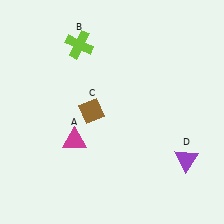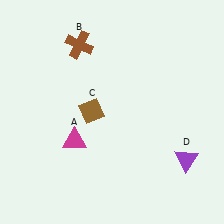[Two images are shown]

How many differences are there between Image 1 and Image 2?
There is 1 difference between the two images.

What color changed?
The cross (B) changed from lime in Image 1 to brown in Image 2.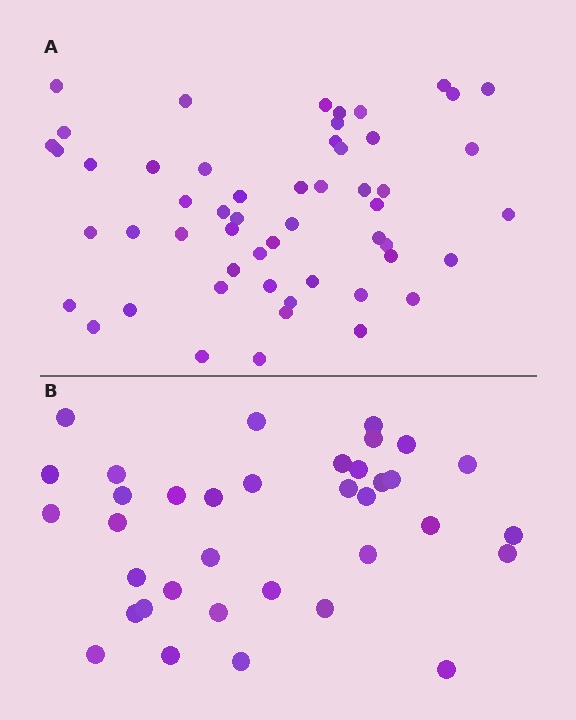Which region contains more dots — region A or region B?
Region A (the top region) has more dots.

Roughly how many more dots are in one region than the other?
Region A has approximately 20 more dots than region B.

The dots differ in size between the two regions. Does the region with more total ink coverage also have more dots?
No. Region B has more total ink coverage because its dots are larger, but region A actually contains more individual dots. Total area can be misleading — the number of items is what matters here.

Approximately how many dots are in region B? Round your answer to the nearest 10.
About 40 dots. (The exact count is 36, which rounds to 40.)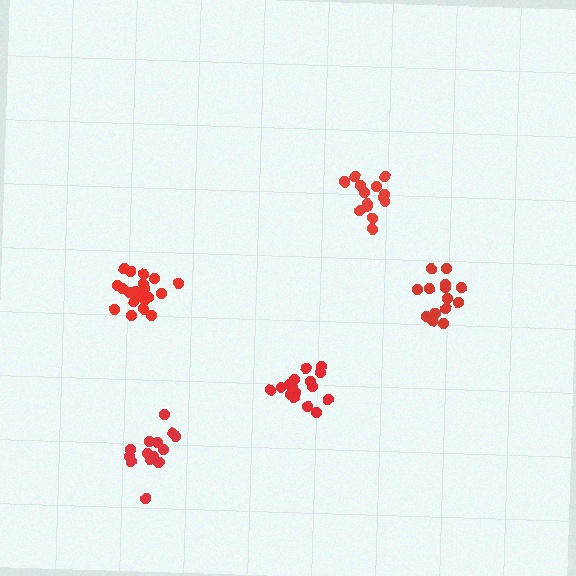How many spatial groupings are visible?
There are 5 spatial groupings.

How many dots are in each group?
Group 1: 15 dots, Group 2: 14 dots, Group 3: 16 dots, Group 4: 20 dots, Group 5: 14 dots (79 total).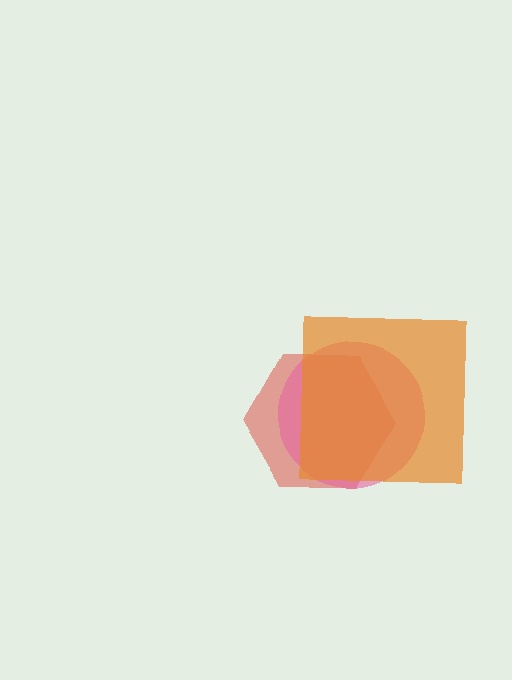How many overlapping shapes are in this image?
There are 3 overlapping shapes in the image.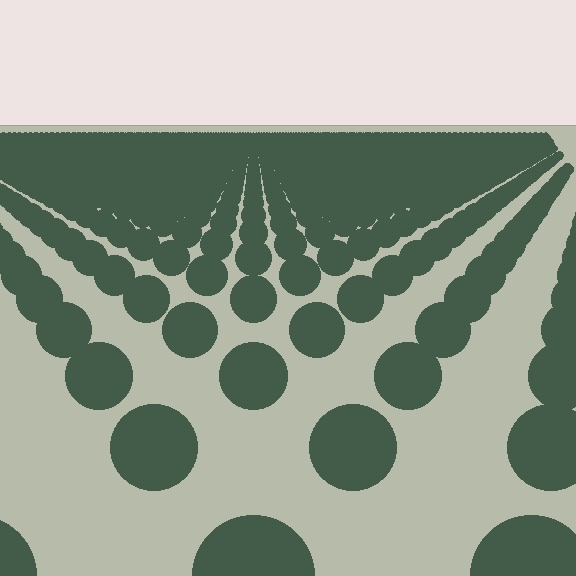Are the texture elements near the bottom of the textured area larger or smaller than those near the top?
Larger. Near the bottom, elements are closer to the viewer and appear at a bigger on-screen size.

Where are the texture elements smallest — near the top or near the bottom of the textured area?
Near the top.